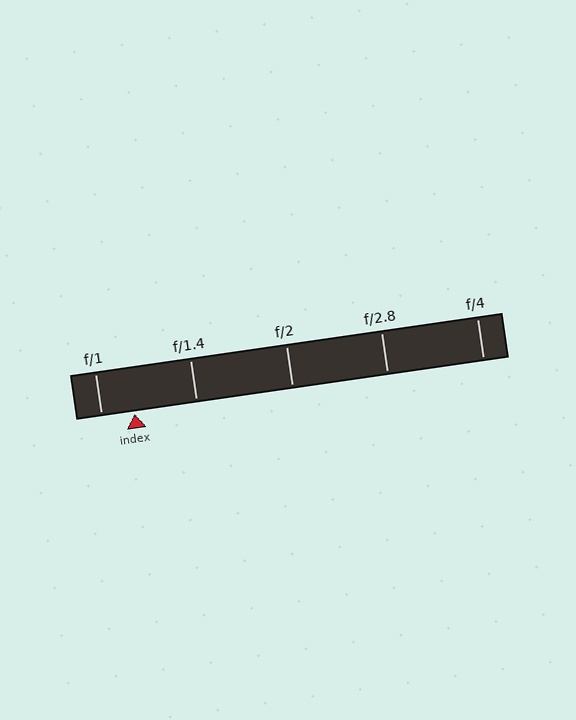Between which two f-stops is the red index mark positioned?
The index mark is between f/1 and f/1.4.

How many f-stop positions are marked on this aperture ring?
There are 5 f-stop positions marked.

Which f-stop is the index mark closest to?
The index mark is closest to f/1.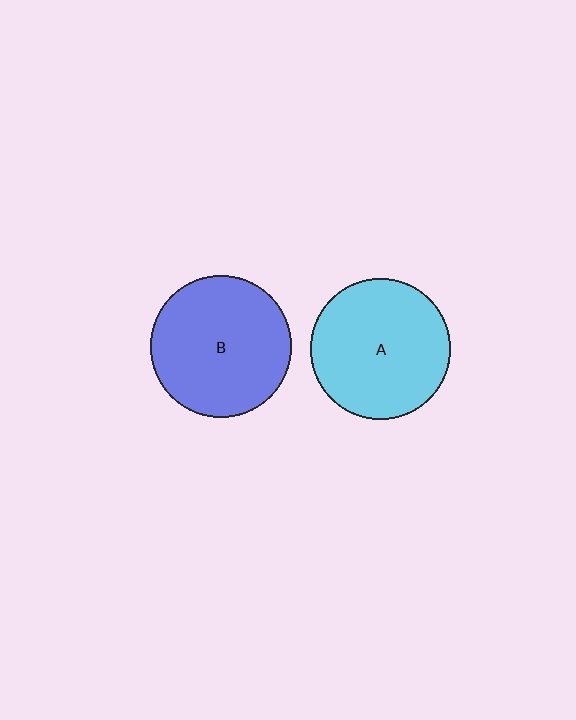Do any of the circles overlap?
No, none of the circles overlap.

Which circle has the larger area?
Circle B (blue).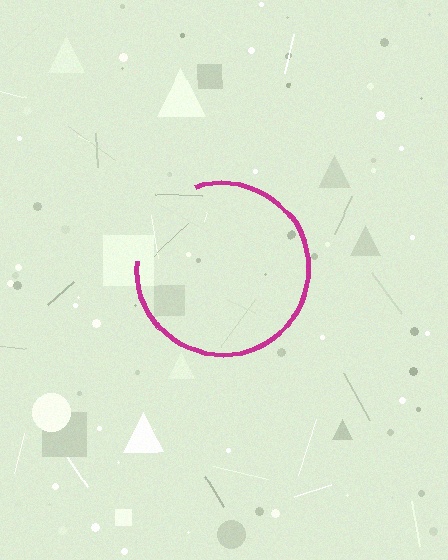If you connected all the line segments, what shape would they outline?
They would outline a circle.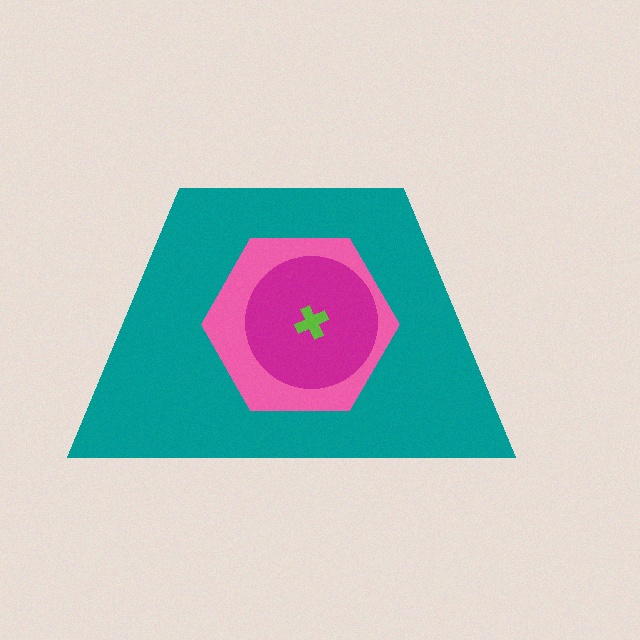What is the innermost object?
The lime cross.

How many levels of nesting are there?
4.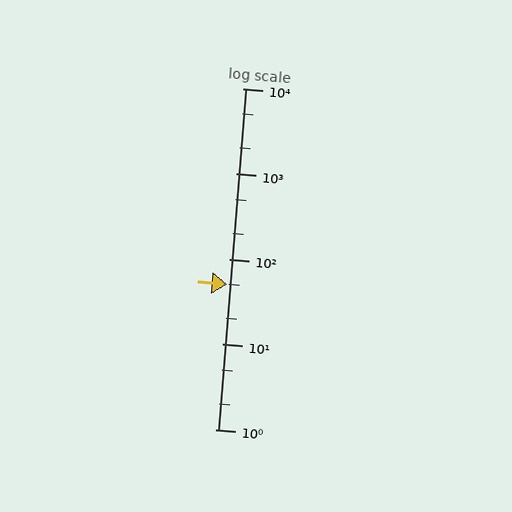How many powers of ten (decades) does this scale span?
The scale spans 4 decades, from 1 to 10000.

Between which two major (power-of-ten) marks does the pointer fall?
The pointer is between 10 and 100.